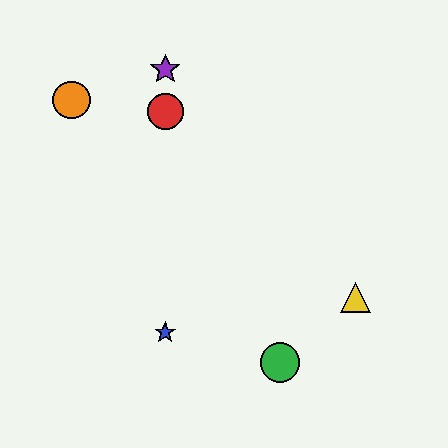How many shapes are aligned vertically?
3 shapes (the red circle, the blue star, the purple star) are aligned vertically.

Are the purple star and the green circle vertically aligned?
No, the purple star is at x≈165 and the green circle is at x≈280.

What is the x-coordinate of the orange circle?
The orange circle is at x≈72.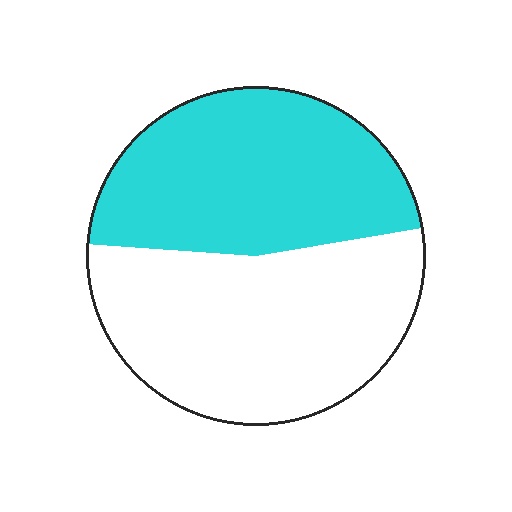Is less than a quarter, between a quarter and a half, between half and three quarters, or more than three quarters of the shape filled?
Between a quarter and a half.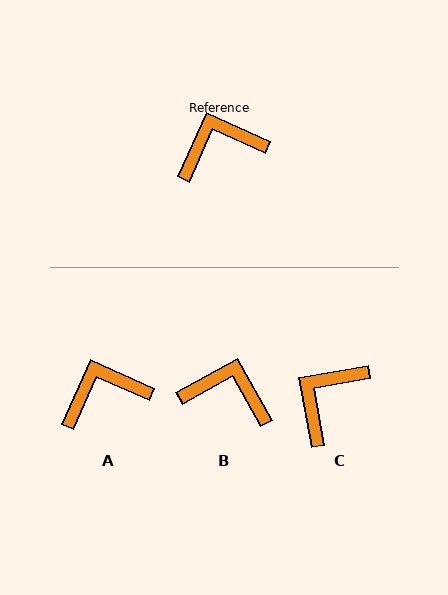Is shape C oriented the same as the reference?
No, it is off by about 34 degrees.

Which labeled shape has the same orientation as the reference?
A.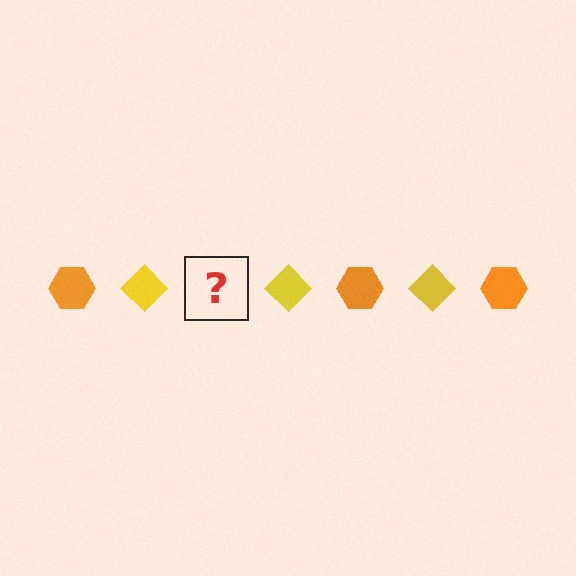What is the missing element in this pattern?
The missing element is an orange hexagon.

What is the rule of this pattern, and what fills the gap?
The rule is that the pattern alternates between orange hexagon and yellow diamond. The gap should be filled with an orange hexagon.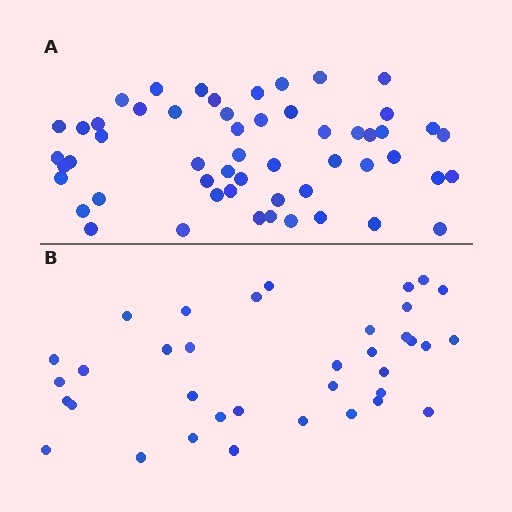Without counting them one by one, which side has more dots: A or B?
Region A (the top region) has more dots.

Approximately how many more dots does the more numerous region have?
Region A has approximately 20 more dots than region B.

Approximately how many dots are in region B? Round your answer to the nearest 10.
About 40 dots. (The exact count is 36, which rounds to 40.)